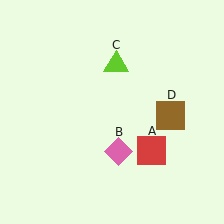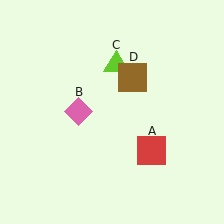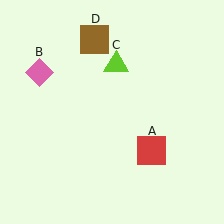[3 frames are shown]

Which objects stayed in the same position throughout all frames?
Red square (object A) and lime triangle (object C) remained stationary.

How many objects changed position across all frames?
2 objects changed position: pink diamond (object B), brown square (object D).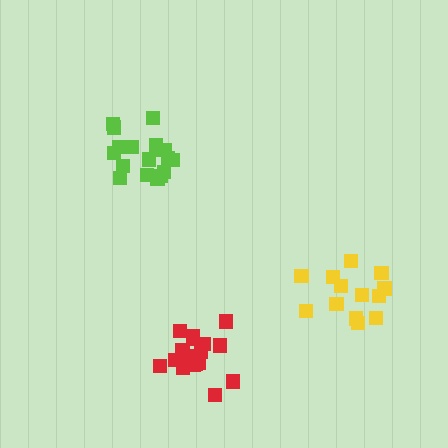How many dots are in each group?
Group 1: 13 dots, Group 2: 18 dots, Group 3: 17 dots (48 total).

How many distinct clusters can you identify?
There are 3 distinct clusters.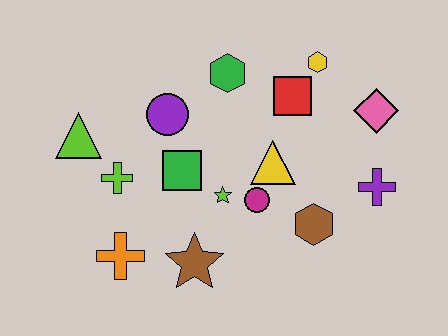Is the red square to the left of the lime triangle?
No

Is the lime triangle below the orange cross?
No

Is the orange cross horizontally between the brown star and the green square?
No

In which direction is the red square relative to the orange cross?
The red square is to the right of the orange cross.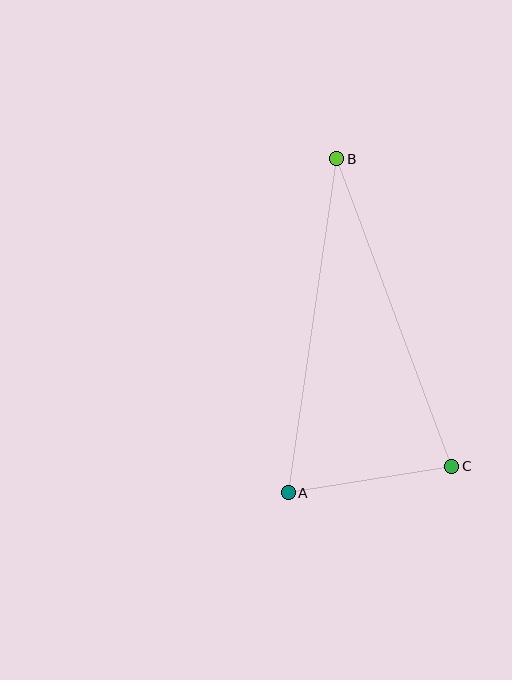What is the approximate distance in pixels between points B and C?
The distance between B and C is approximately 328 pixels.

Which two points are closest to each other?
Points A and C are closest to each other.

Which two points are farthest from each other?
Points A and B are farthest from each other.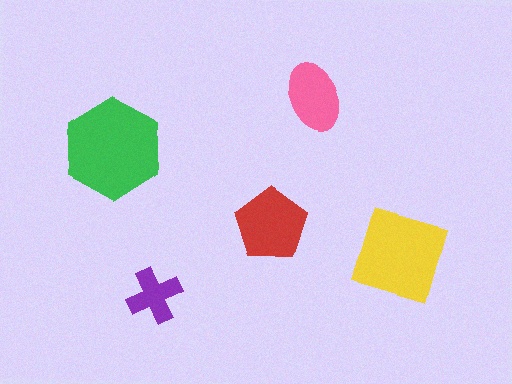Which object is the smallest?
The purple cross.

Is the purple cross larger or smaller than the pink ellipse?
Smaller.